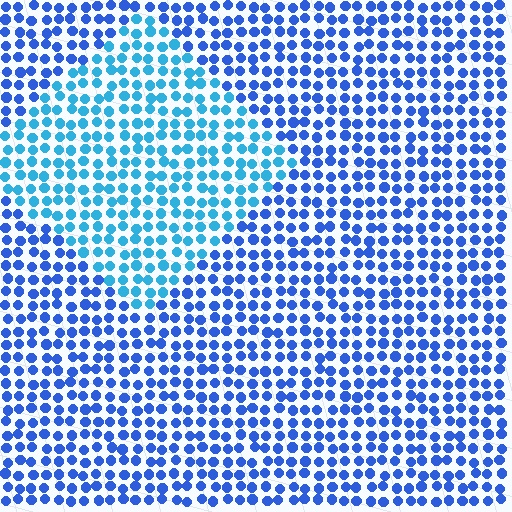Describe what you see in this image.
The image is filled with small blue elements in a uniform arrangement. A diamond-shaped region is visible where the elements are tinted to a slightly different hue, forming a subtle color boundary.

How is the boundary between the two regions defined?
The boundary is defined purely by a slight shift in hue (about 29 degrees). Spacing, size, and orientation are identical on both sides.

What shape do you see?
I see a diamond.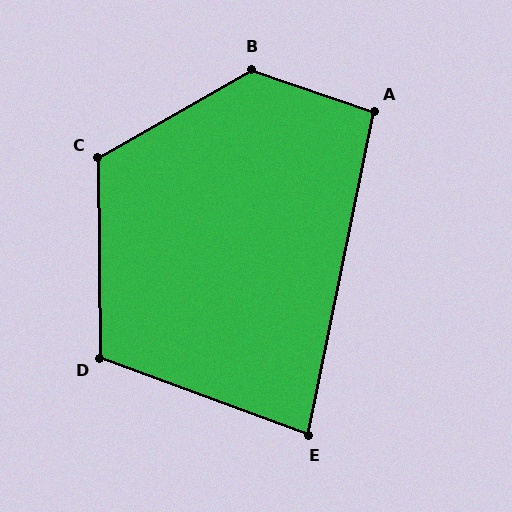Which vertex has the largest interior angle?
B, at approximately 131 degrees.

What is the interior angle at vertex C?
Approximately 119 degrees (obtuse).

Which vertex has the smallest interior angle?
E, at approximately 81 degrees.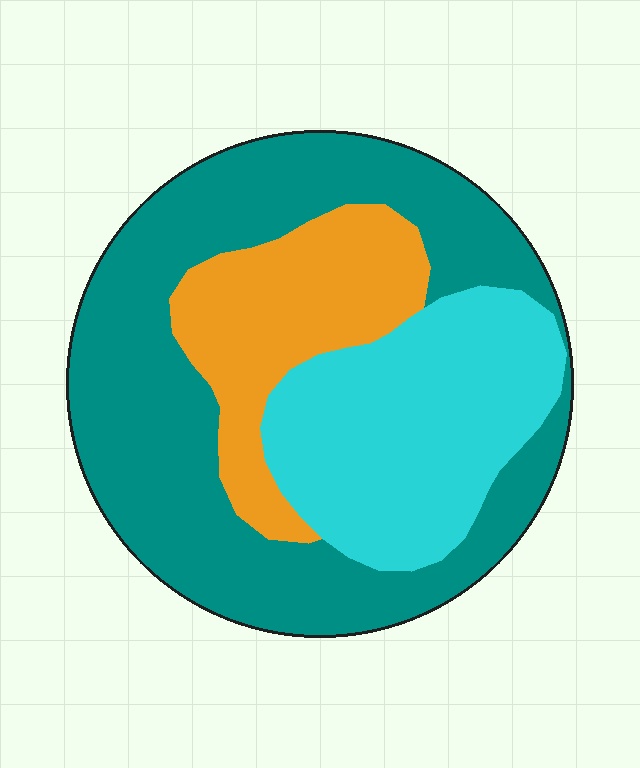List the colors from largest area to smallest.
From largest to smallest: teal, cyan, orange.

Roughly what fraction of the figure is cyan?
Cyan covers about 30% of the figure.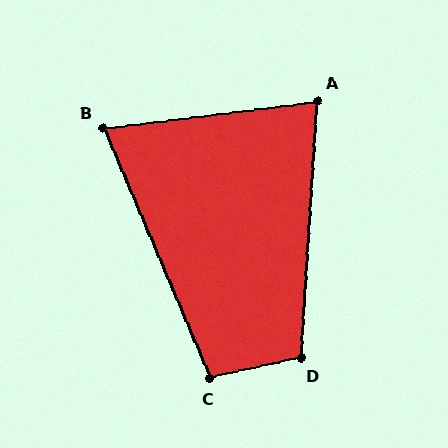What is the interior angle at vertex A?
Approximately 79 degrees (acute).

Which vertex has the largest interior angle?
D, at approximately 106 degrees.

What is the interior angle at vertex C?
Approximately 101 degrees (obtuse).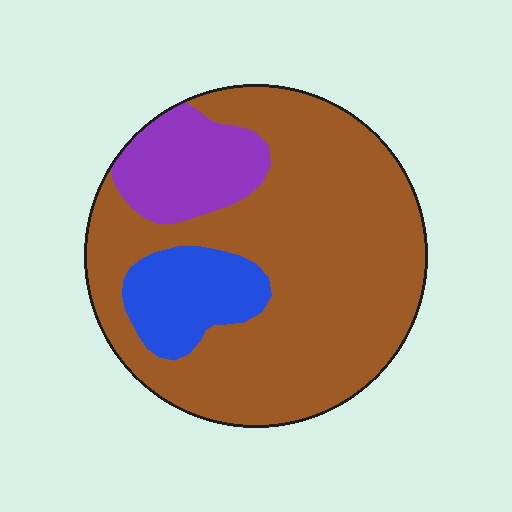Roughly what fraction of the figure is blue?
Blue covers around 15% of the figure.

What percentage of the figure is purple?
Purple takes up less than a sixth of the figure.